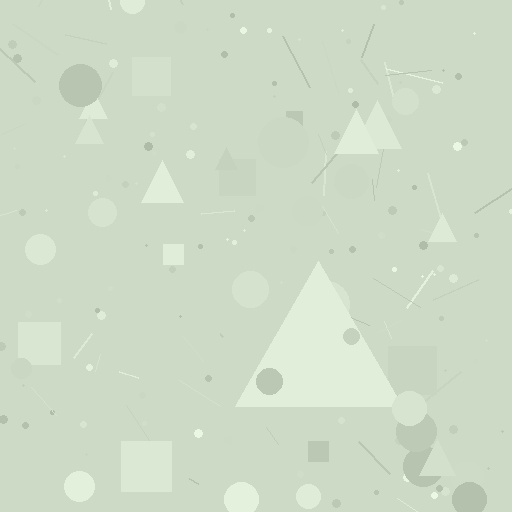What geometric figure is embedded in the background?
A triangle is embedded in the background.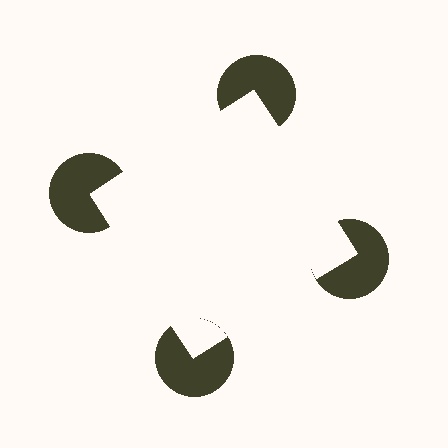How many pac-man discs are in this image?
There are 4 — one at each vertex of the illusory square.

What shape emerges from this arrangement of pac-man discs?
An illusory square — its edges are inferred from the aligned wedge cuts in the pac-man discs, not physically drawn.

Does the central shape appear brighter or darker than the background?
It typically appears slightly brighter than the background, even though no actual brightness change is drawn.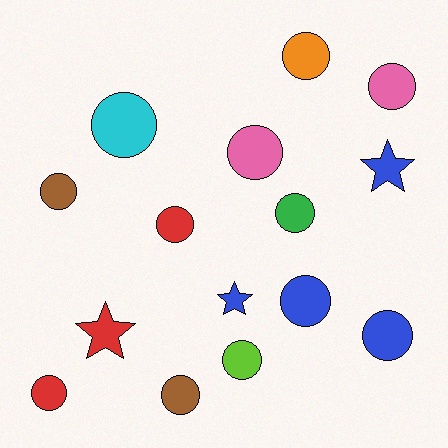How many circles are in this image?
There are 12 circles.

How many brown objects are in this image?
There are 2 brown objects.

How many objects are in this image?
There are 15 objects.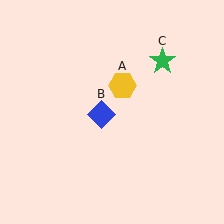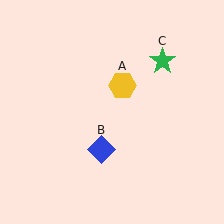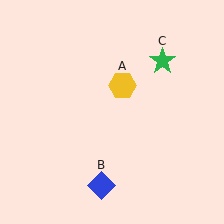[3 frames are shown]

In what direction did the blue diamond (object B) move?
The blue diamond (object B) moved down.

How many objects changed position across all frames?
1 object changed position: blue diamond (object B).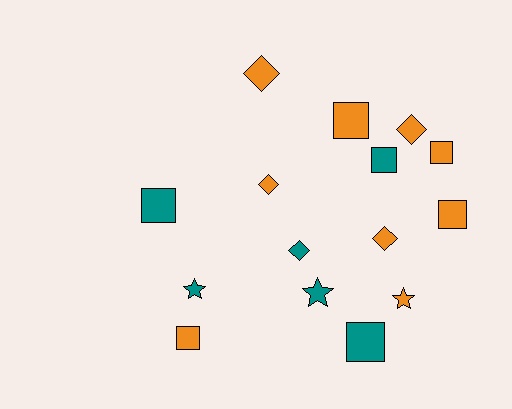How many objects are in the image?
There are 15 objects.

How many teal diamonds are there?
There is 1 teal diamond.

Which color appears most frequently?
Orange, with 9 objects.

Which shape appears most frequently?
Square, with 7 objects.